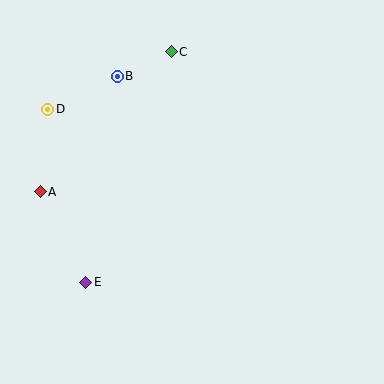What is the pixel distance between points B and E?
The distance between B and E is 209 pixels.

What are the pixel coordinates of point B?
Point B is at (117, 76).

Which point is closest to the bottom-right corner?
Point E is closest to the bottom-right corner.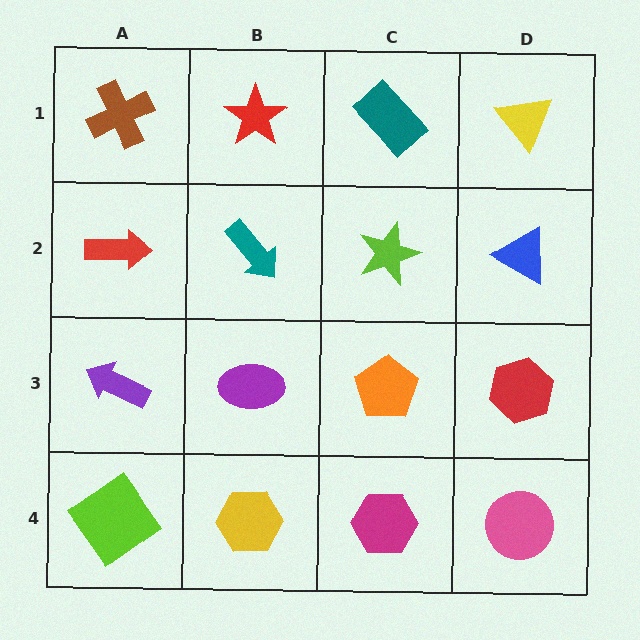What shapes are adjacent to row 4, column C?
An orange pentagon (row 3, column C), a yellow hexagon (row 4, column B), a pink circle (row 4, column D).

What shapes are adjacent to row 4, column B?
A purple ellipse (row 3, column B), a lime diamond (row 4, column A), a magenta hexagon (row 4, column C).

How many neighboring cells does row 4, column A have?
2.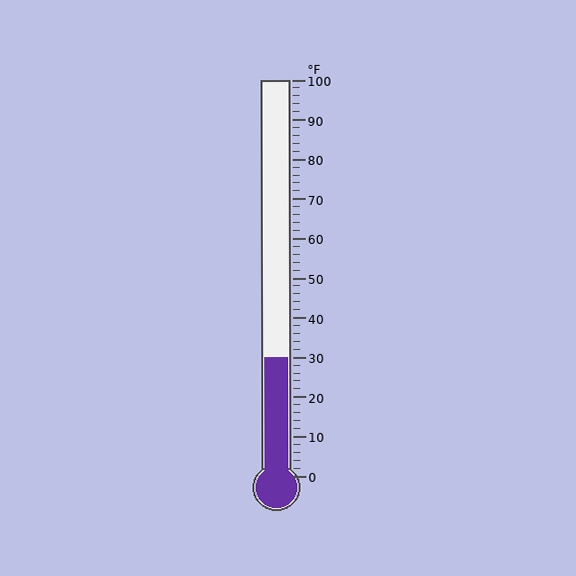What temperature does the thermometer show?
The thermometer shows approximately 30°F.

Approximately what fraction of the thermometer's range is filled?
The thermometer is filled to approximately 30% of its range.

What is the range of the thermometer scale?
The thermometer scale ranges from 0°F to 100°F.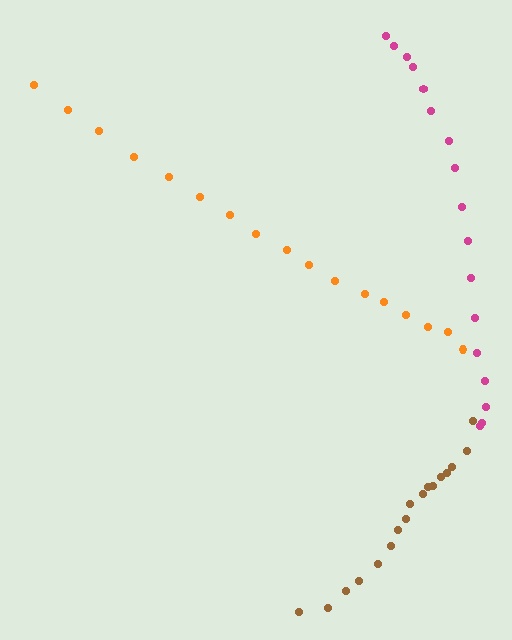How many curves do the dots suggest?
There are 3 distinct paths.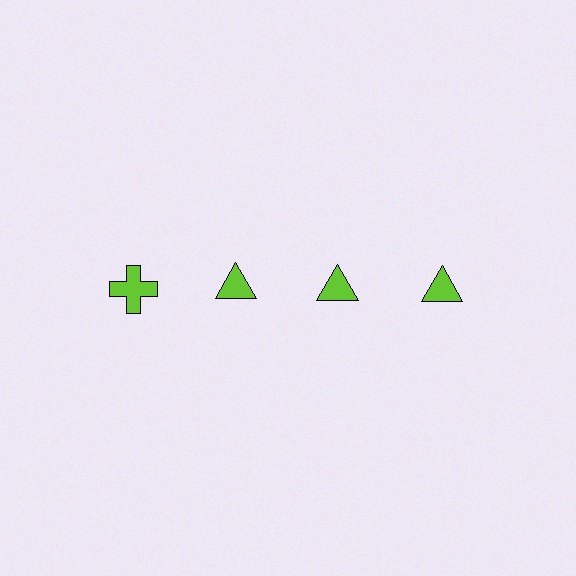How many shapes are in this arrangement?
There are 4 shapes arranged in a grid pattern.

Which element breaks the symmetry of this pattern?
The lime cross in the top row, leftmost column breaks the symmetry. All other shapes are lime triangles.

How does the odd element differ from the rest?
It has a different shape: cross instead of triangle.